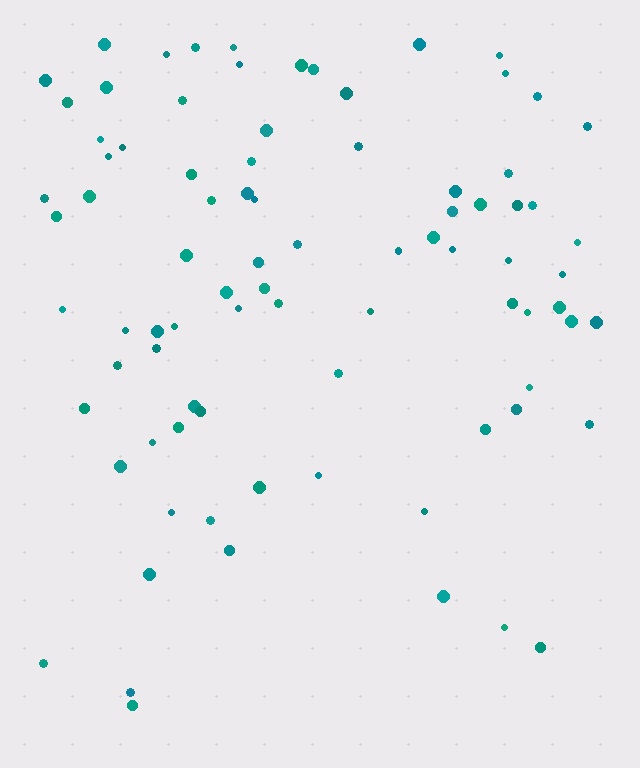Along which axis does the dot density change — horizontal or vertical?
Vertical.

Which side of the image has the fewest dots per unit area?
The bottom.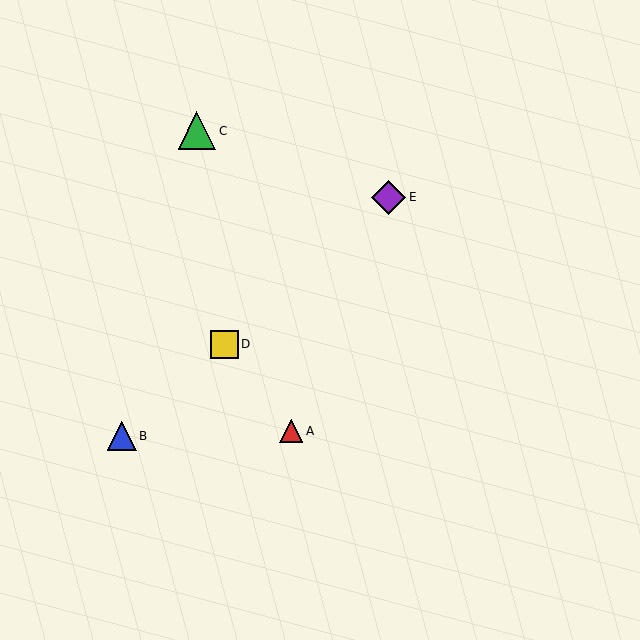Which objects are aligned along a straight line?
Objects B, D, E are aligned along a straight line.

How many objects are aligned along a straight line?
3 objects (B, D, E) are aligned along a straight line.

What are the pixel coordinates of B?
Object B is at (122, 436).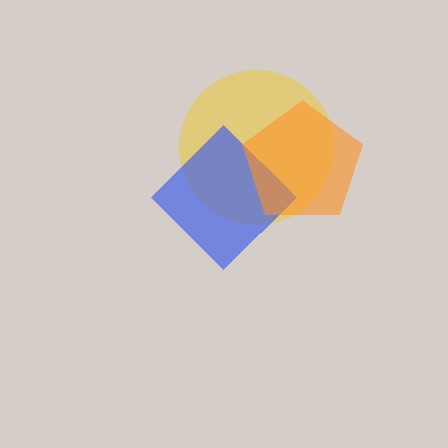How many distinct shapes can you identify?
There are 3 distinct shapes: a yellow circle, a blue diamond, an orange pentagon.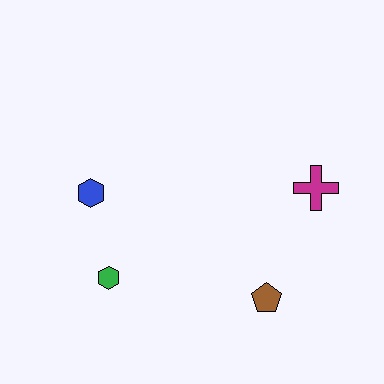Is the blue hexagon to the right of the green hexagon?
No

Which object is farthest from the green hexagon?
The magenta cross is farthest from the green hexagon.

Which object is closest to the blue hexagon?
The green hexagon is closest to the blue hexagon.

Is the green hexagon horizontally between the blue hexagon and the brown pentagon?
Yes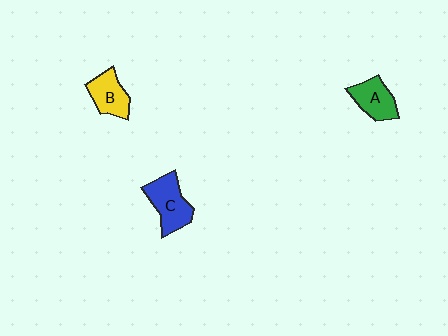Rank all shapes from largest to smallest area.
From largest to smallest: C (blue), A (green), B (yellow).